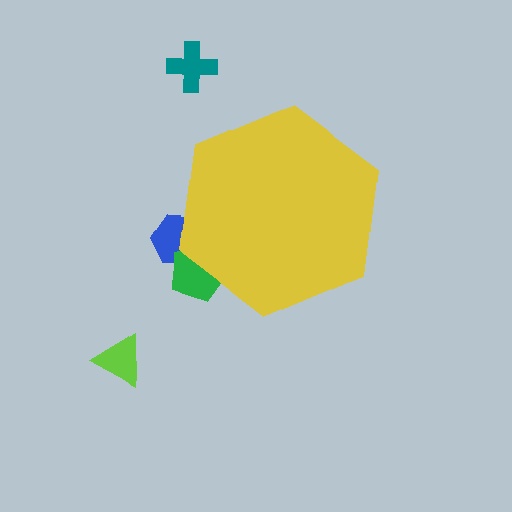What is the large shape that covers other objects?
A yellow hexagon.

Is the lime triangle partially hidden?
No, the lime triangle is fully visible.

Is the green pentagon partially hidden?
Yes, the green pentagon is partially hidden behind the yellow hexagon.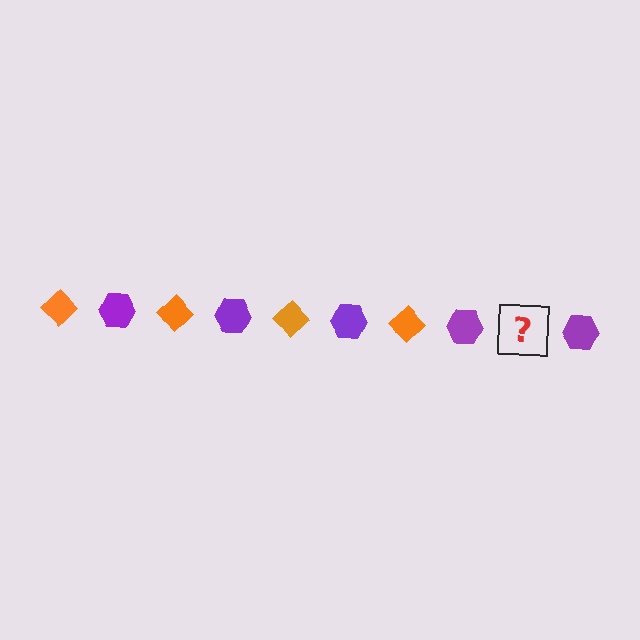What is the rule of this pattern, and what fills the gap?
The rule is that the pattern alternates between orange diamond and purple hexagon. The gap should be filled with an orange diamond.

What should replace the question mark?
The question mark should be replaced with an orange diamond.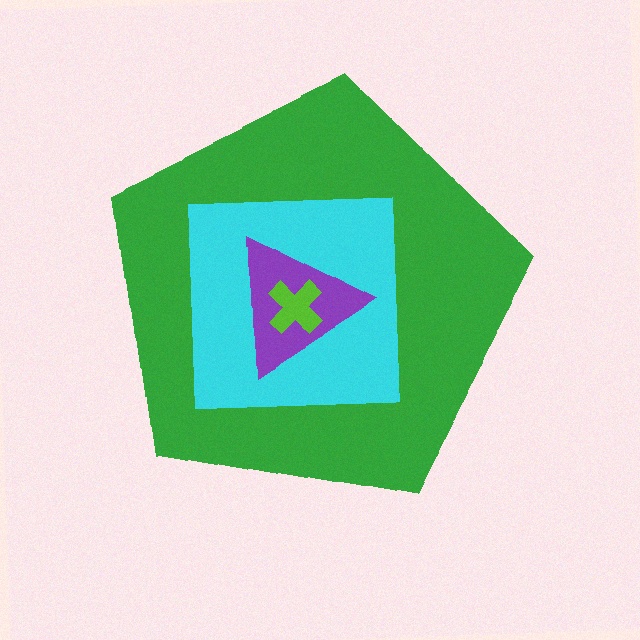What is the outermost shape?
The green pentagon.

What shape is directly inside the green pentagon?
The cyan square.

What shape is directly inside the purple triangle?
The lime cross.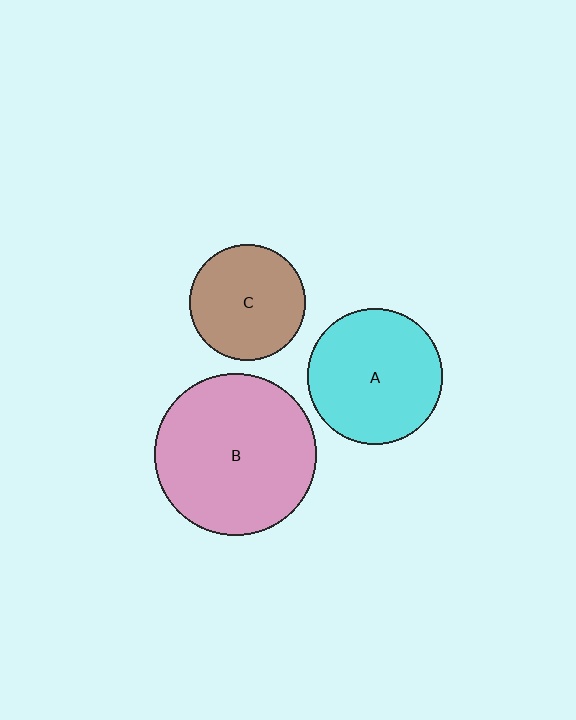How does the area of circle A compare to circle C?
Approximately 1.4 times.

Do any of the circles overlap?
No, none of the circles overlap.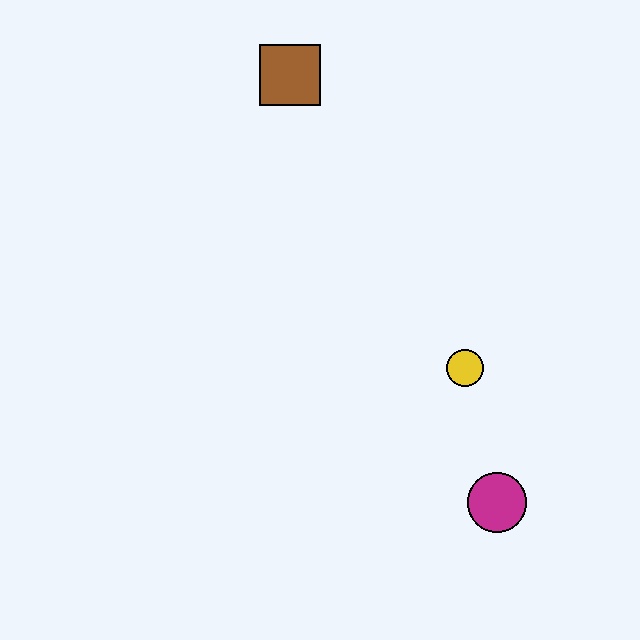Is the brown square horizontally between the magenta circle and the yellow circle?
No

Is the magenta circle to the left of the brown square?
No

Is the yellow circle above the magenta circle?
Yes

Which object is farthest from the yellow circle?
The brown square is farthest from the yellow circle.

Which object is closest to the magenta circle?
The yellow circle is closest to the magenta circle.